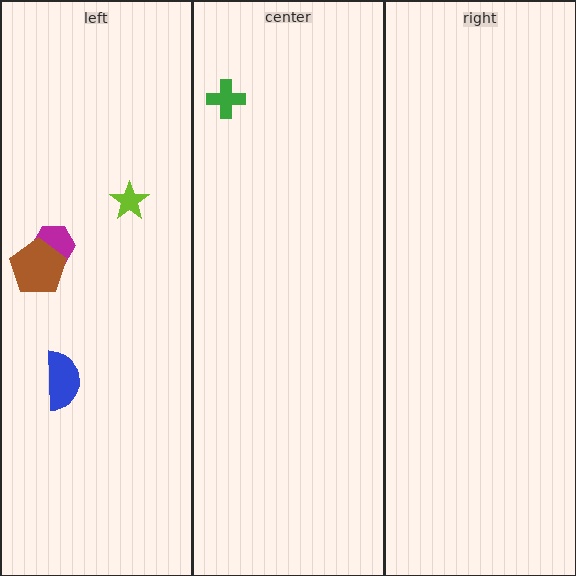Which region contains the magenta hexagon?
The left region.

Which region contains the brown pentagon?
The left region.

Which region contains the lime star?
The left region.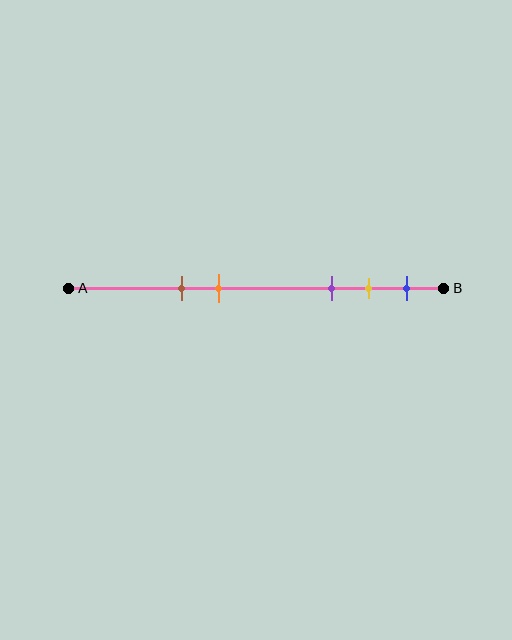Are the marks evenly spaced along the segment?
No, the marks are not evenly spaced.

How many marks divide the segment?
There are 5 marks dividing the segment.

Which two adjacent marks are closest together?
The yellow and blue marks are the closest adjacent pair.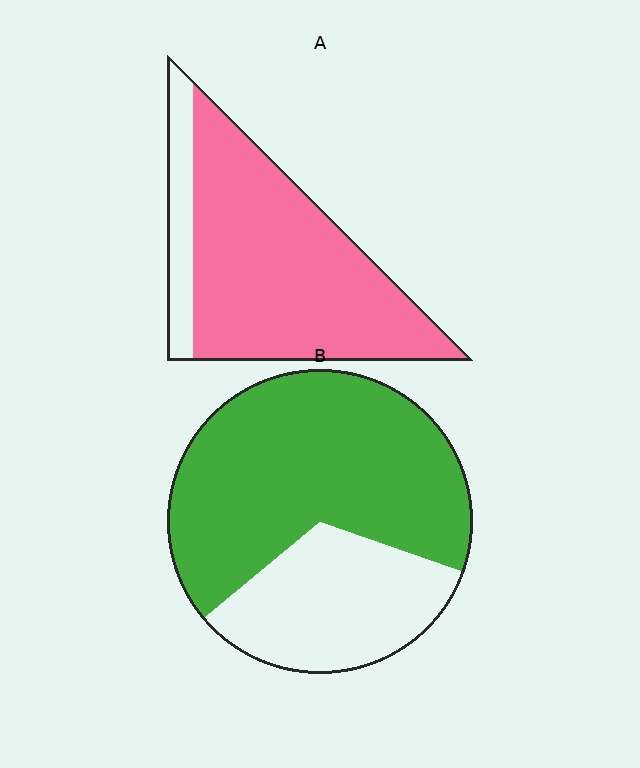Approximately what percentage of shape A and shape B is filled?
A is approximately 85% and B is approximately 65%.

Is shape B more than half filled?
Yes.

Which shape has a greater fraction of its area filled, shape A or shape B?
Shape A.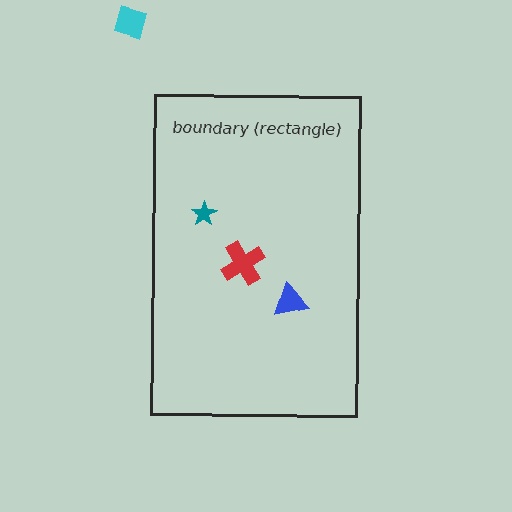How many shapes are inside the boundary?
3 inside, 1 outside.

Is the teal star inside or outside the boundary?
Inside.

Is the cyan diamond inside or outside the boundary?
Outside.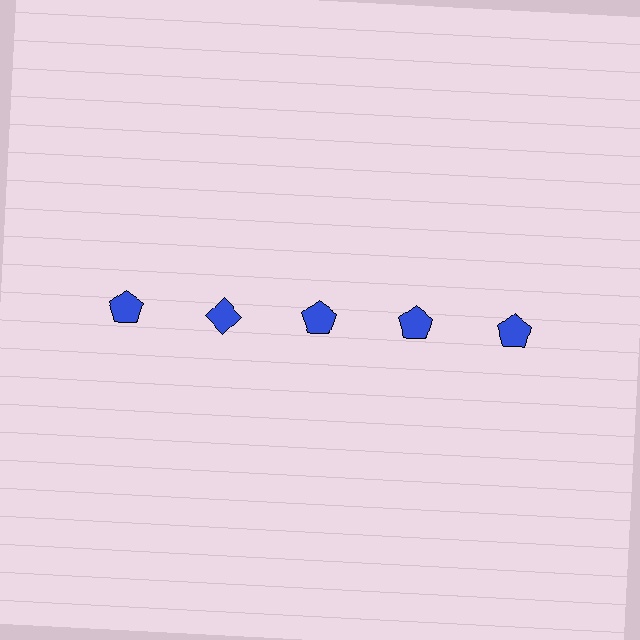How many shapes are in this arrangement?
There are 5 shapes arranged in a grid pattern.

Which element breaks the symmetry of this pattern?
The blue diamond in the top row, second from left column breaks the symmetry. All other shapes are blue pentagons.